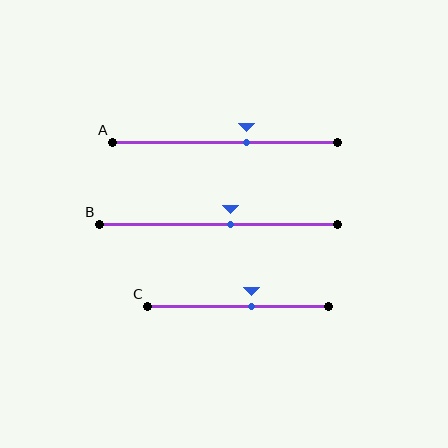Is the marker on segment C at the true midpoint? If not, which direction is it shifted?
No, the marker on segment C is shifted to the right by about 8% of the segment length.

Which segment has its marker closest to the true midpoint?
Segment B has its marker closest to the true midpoint.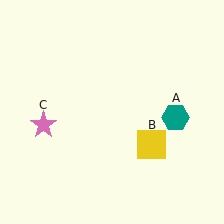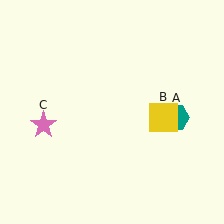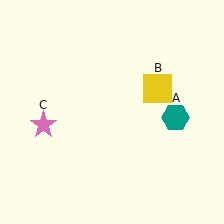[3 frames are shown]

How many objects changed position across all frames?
1 object changed position: yellow square (object B).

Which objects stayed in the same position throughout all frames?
Teal hexagon (object A) and pink star (object C) remained stationary.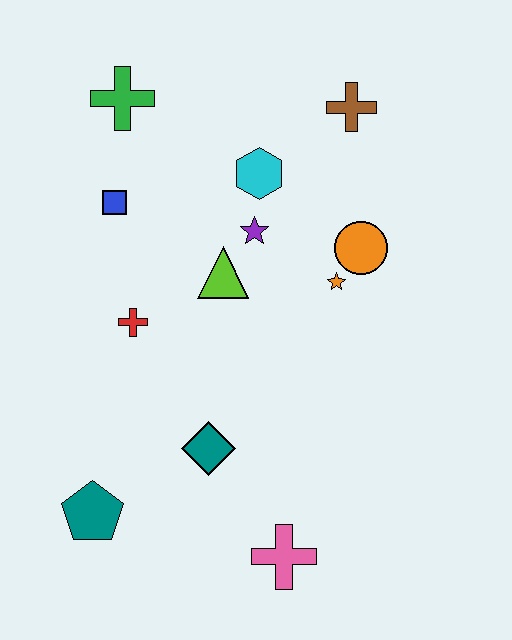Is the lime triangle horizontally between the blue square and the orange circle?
Yes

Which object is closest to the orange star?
The orange circle is closest to the orange star.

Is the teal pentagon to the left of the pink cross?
Yes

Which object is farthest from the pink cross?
The green cross is farthest from the pink cross.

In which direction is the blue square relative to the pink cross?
The blue square is above the pink cross.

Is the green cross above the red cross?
Yes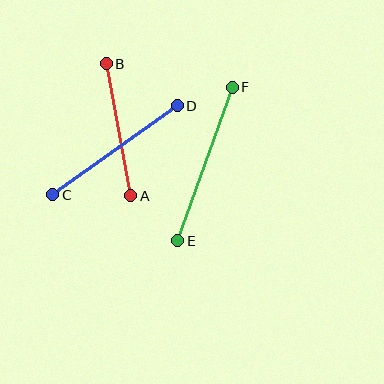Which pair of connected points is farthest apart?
Points E and F are farthest apart.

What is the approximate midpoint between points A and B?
The midpoint is at approximately (118, 130) pixels.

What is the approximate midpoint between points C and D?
The midpoint is at approximately (115, 150) pixels.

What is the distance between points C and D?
The distance is approximately 153 pixels.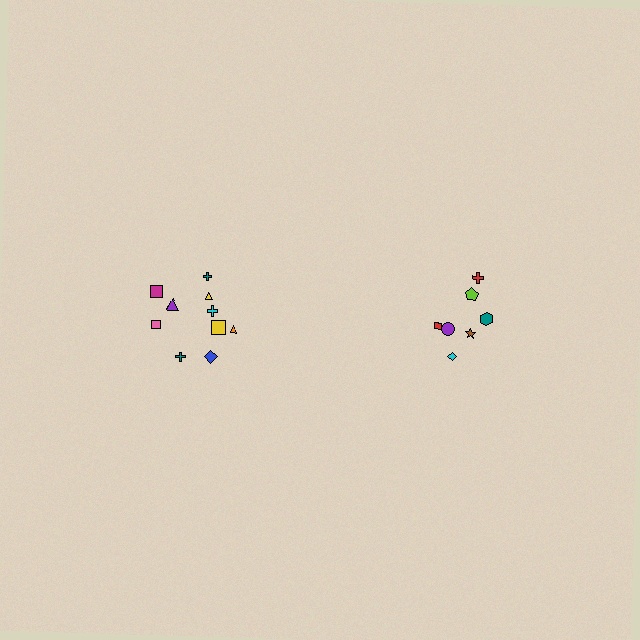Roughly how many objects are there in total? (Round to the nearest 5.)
Roughly 15 objects in total.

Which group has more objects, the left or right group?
The left group.